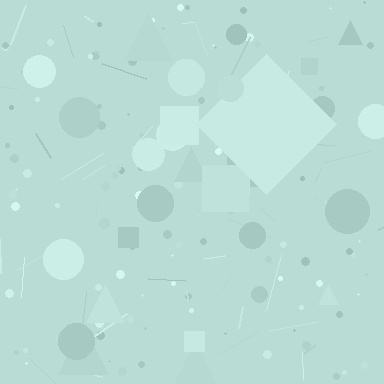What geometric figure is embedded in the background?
A diamond is embedded in the background.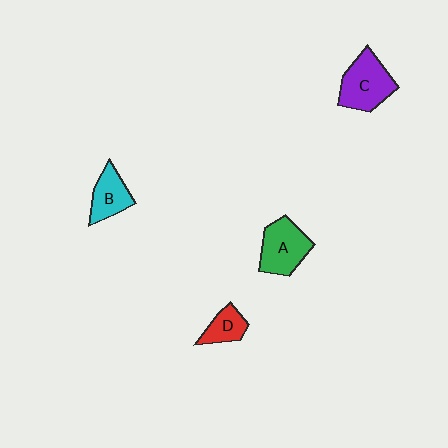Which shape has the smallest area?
Shape D (red).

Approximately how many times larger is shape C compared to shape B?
Approximately 1.5 times.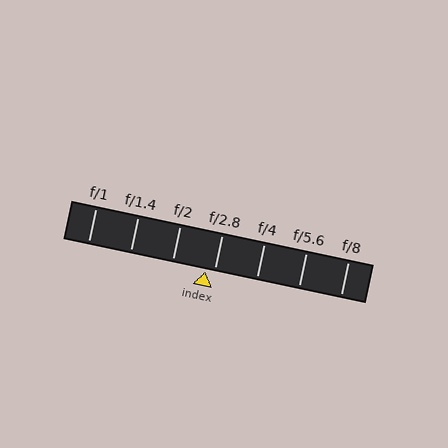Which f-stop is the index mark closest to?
The index mark is closest to f/2.8.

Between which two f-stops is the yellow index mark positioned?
The index mark is between f/2 and f/2.8.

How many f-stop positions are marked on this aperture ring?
There are 7 f-stop positions marked.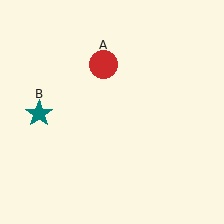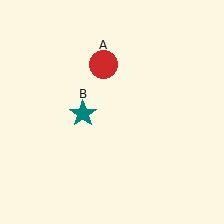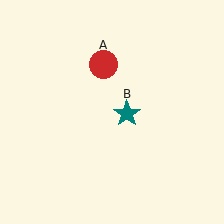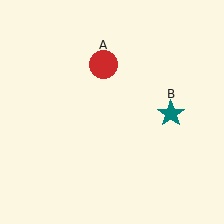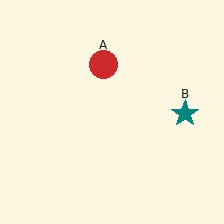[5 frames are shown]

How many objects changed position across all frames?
1 object changed position: teal star (object B).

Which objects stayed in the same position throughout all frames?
Red circle (object A) remained stationary.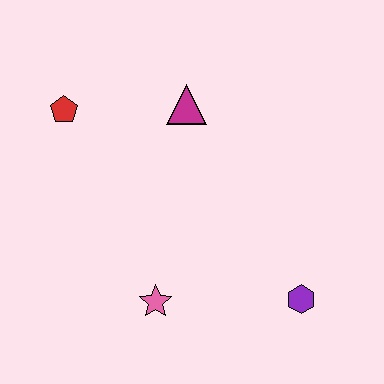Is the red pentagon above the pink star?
Yes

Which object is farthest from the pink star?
The red pentagon is farthest from the pink star.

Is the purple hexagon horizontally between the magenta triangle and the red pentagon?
No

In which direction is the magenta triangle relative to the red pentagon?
The magenta triangle is to the right of the red pentagon.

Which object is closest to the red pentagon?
The magenta triangle is closest to the red pentagon.